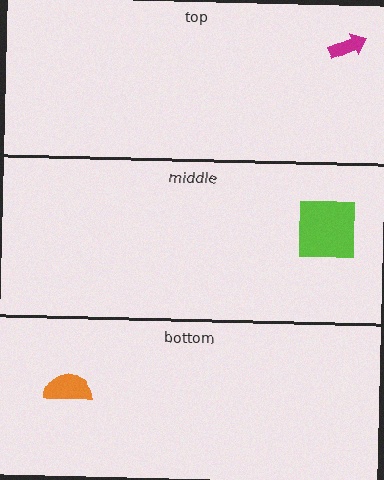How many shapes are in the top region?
1.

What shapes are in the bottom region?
The orange semicircle.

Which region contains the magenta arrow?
The top region.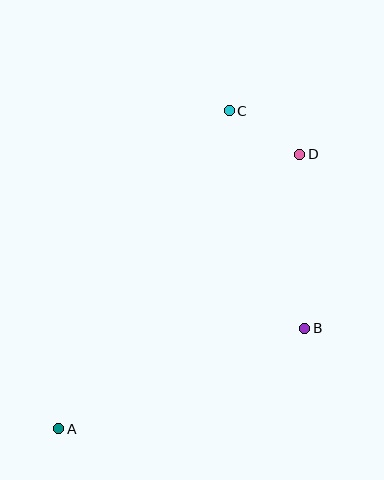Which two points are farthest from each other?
Points A and D are farthest from each other.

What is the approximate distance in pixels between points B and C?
The distance between B and C is approximately 230 pixels.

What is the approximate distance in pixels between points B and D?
The distance between B and D is approximately 174 pixels.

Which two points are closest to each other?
Points C and D are closest to each other.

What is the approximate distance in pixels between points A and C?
The distance between A and C is approximately 361 pixels.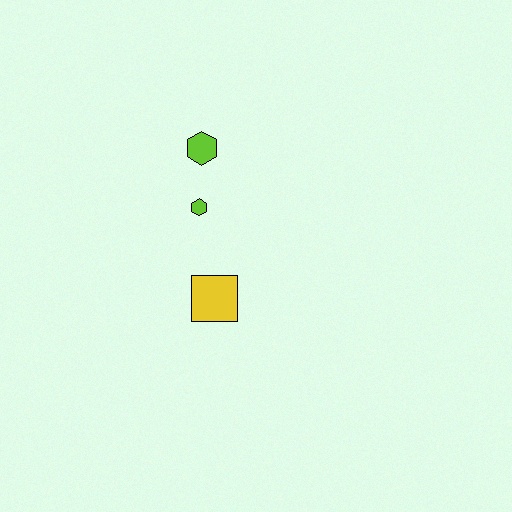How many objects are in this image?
There are 3 objects.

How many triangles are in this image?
There are no triangles.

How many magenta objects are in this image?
There are no magenta objects.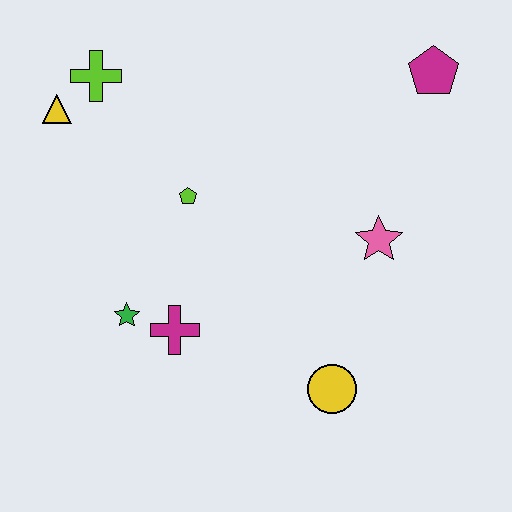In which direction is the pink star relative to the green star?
The pink star is to the right of the green star.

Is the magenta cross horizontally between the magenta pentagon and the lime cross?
Yes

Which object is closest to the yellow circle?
The pink star is closest to the yellow circle.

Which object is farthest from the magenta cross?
The magenta pentagon is farthest from the magenta cross.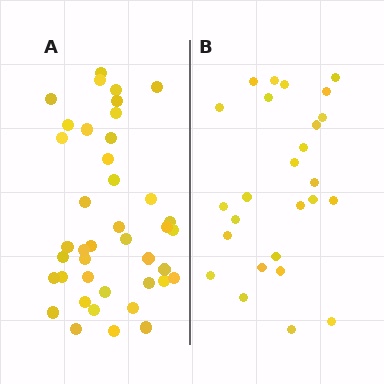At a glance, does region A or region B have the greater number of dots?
Region A (the left region) has more dots.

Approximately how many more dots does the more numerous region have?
Region A has approximately 15 more dots than region B.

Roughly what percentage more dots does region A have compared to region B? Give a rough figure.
About 60% more.